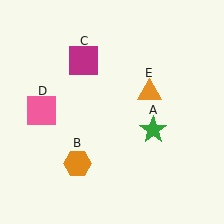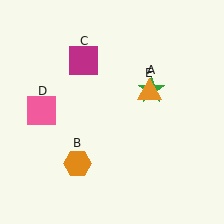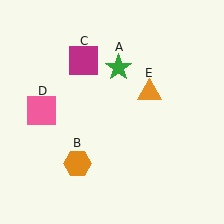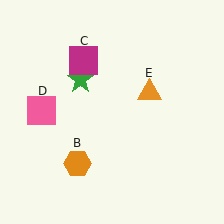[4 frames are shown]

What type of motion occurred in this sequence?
The green star (object A) rotated counterclockwise around the center of the scene.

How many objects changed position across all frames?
1 object changed position: green star (object A).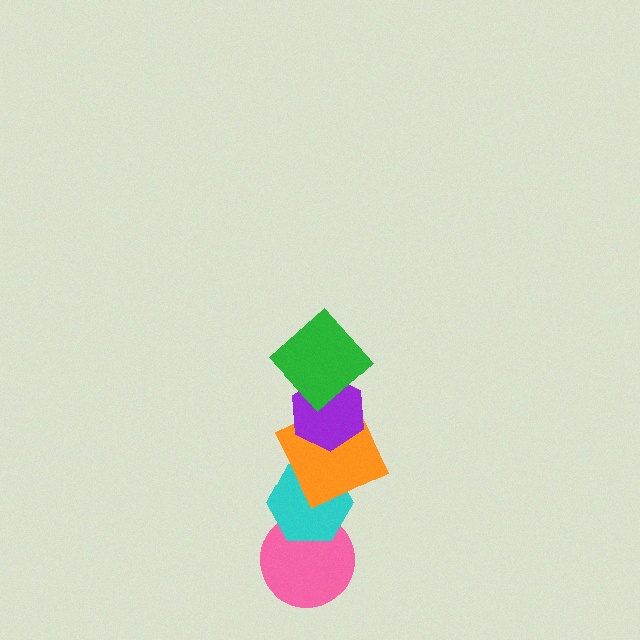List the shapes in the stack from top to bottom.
From top to bottom: the green diamond, the purple hexagon, the orange square, the cyan hexagon, the pink circle.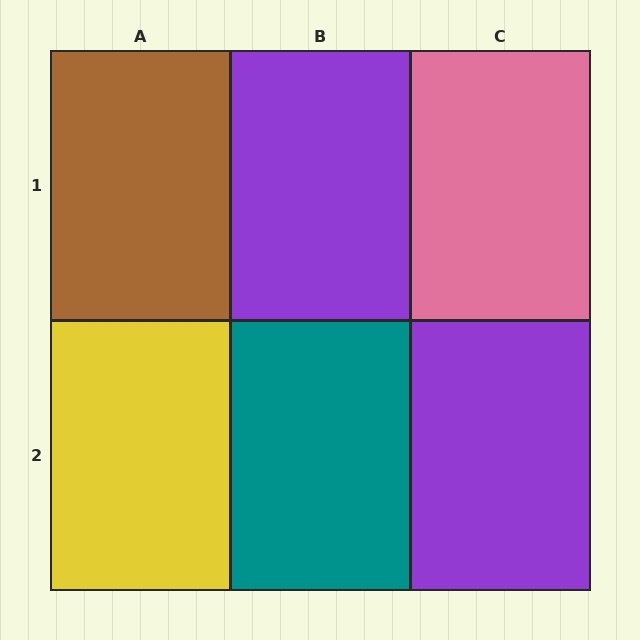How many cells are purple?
2 cells are purple.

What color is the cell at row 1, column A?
Brown.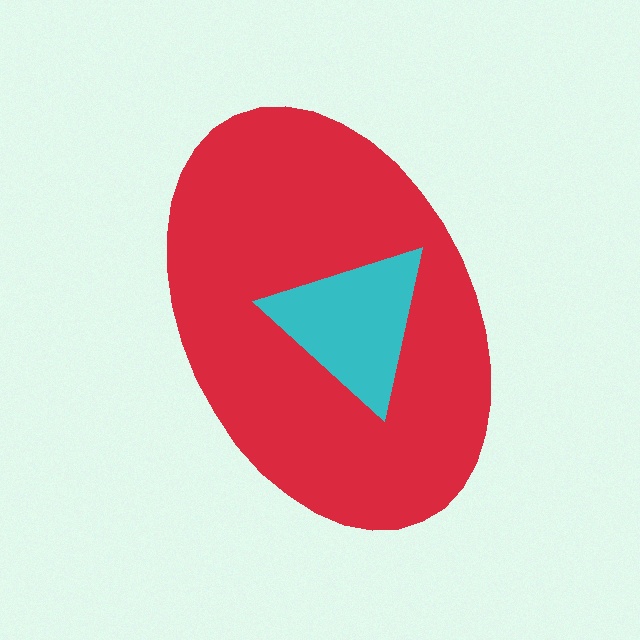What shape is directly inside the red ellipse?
The cyan triangle.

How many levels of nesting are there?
2.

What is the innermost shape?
The cyan triangle.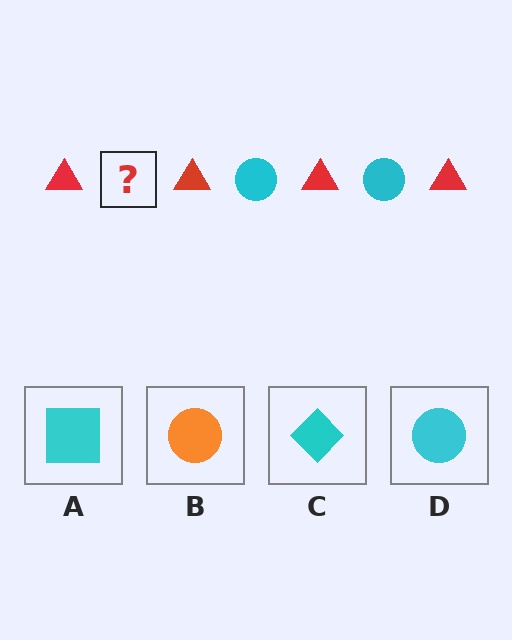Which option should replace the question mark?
Option D.